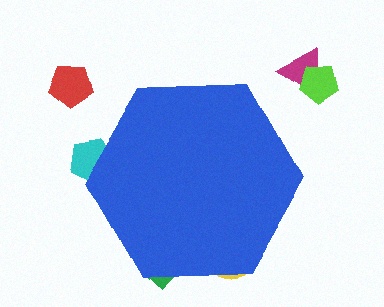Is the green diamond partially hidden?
Yes, the green diamond is partially hidden behind the blue hexagon.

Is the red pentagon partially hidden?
No, the red pentagon is fully visible.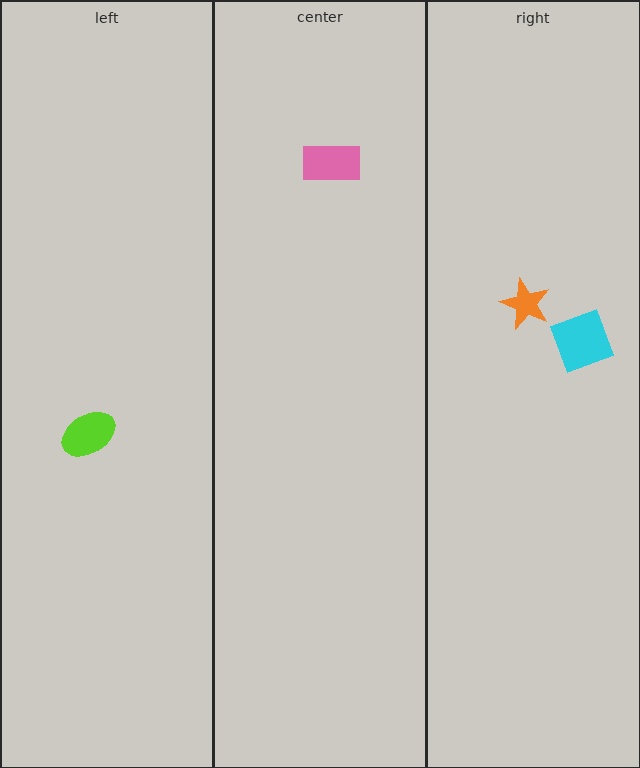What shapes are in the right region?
The cyan diamond, the orange star.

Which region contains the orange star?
The right region.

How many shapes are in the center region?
1.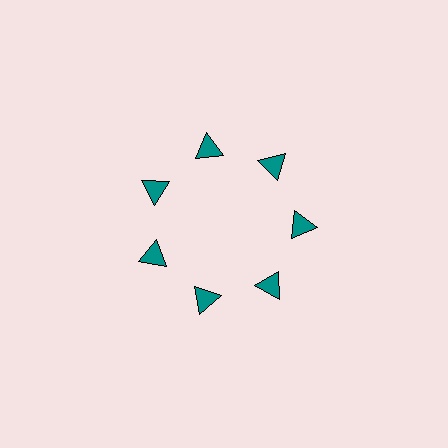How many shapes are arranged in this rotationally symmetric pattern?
There are 7 shapes, arranged in 7 groups of 1.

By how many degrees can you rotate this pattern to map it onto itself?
The pattern maps onto itself every 51 degrees of rotation.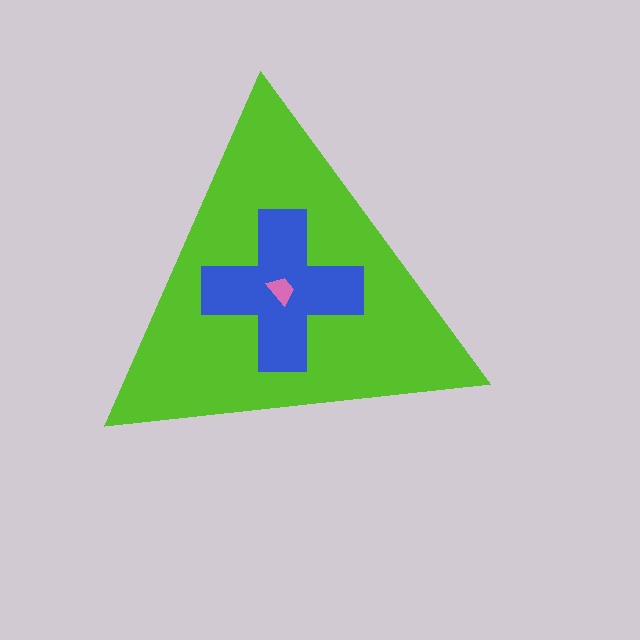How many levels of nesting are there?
3.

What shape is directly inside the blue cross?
The pink trapezoid.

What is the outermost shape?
The lime triangle.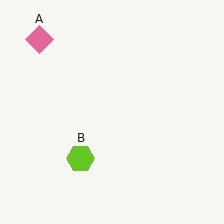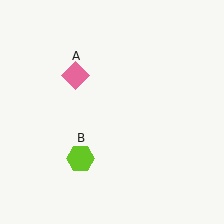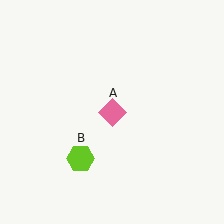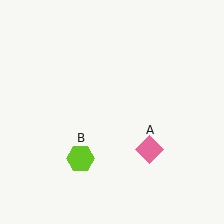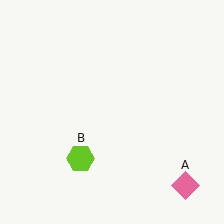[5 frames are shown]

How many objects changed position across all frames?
1 object changed position: pink diamond (object A).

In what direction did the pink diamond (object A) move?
The pink diamond (object A) moved down and to the right.